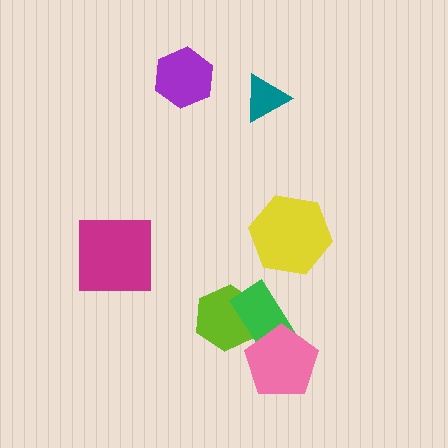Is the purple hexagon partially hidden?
No, no other shape covers it.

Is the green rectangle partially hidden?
Yes, it is partially covered by another shape.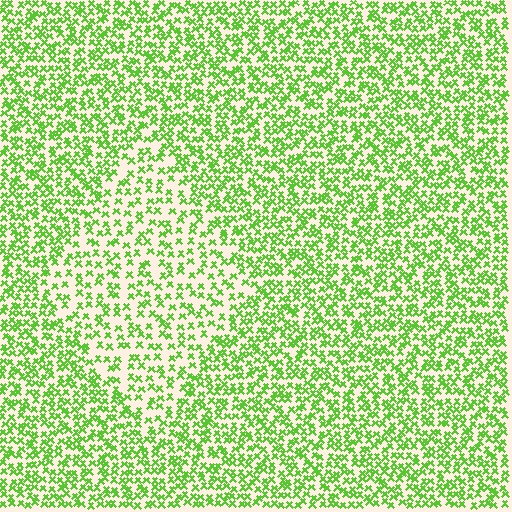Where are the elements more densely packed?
The elements are more densely packed outside the diamond boundary.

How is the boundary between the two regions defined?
The boundary is defined by a change in element density (approximately 1.7x ratio). All elements are the same color, size, and shape.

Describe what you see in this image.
The image contains small lime elements arranged at two different densities. A diamond-shaped region is visible where the elements are less densely packed than the surrounding area.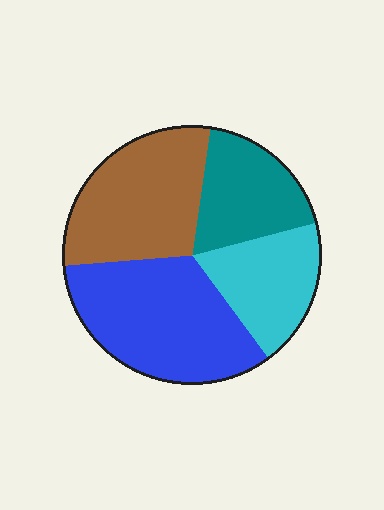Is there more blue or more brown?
Blue.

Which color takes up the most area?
Blue, at roughly 35%.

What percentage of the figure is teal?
Teal covers 19% of the figure.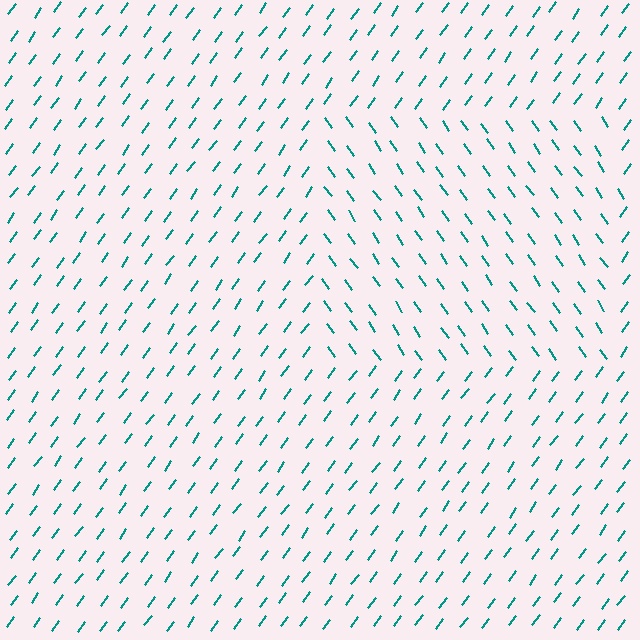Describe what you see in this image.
The image is filled with small teal line segments. A rectangle region in the image has lines oriented differently from the surrounding lines, creating a visible texture boundary.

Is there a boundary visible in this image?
Yes, there is a texture boundary formed by a change in line orientation.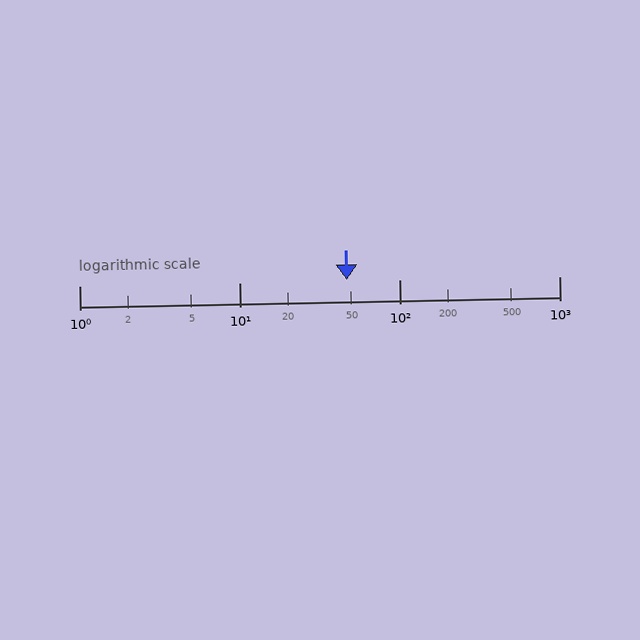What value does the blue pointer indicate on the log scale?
The pointer indicates approximately 47.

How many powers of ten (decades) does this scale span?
The scale spans 3 decades, from 1 to 1000.